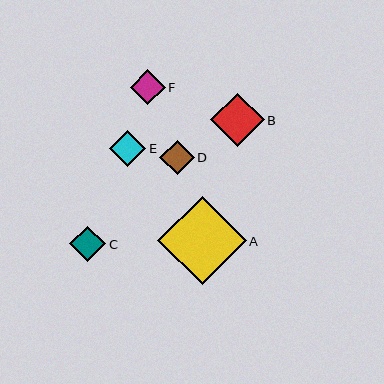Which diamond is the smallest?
Diamond D is the smallest with a size of approximately 34 pixels.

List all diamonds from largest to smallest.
From largest to smallest: A, B, E, C, F, D.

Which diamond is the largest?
Diamond A is the largest with a size of approximately 89 pixels.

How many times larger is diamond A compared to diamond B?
Diamond A is approximately 1.7 times the size of diamond B.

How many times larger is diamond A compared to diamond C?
Diamond A is approximately 2.5 times the size of diamond C.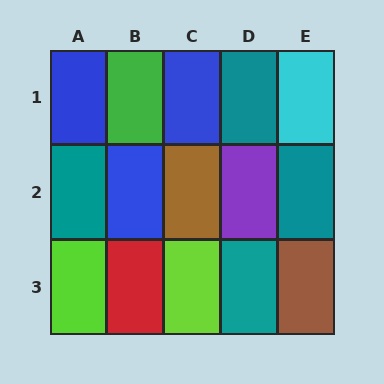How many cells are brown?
2 cells are brown.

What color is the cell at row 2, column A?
Teal.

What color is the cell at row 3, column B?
Red.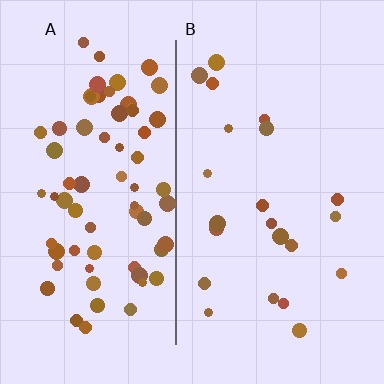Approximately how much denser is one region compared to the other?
Approximately 3.4× — region A over region B.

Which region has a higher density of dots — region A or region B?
A (the left).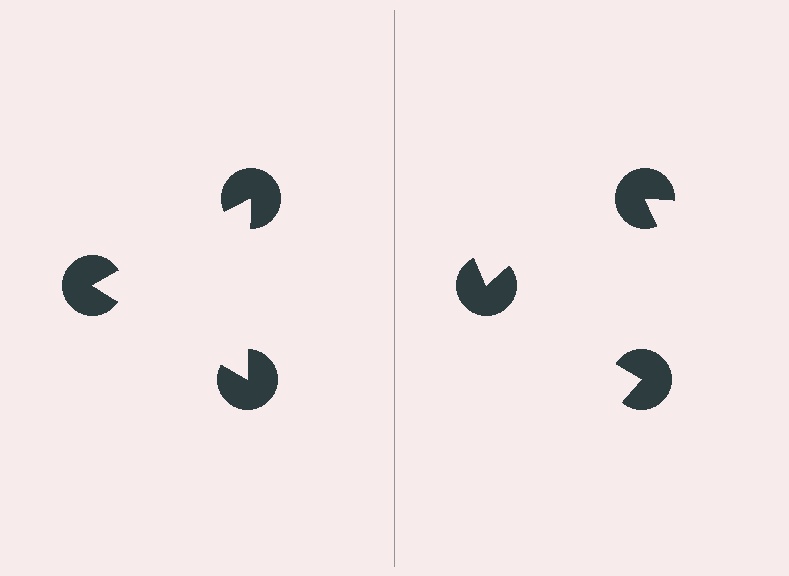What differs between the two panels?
The pac-man discs are positioned identically on both sides; only the wedge orientations differ. On the left they align to a triangle; on the right they are misaligned.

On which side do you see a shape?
An illusory triangle appears on the left side. On the right side the wedge cuts are rotated, so no coherent shape forms.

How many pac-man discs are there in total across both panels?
6 — 3 on each side.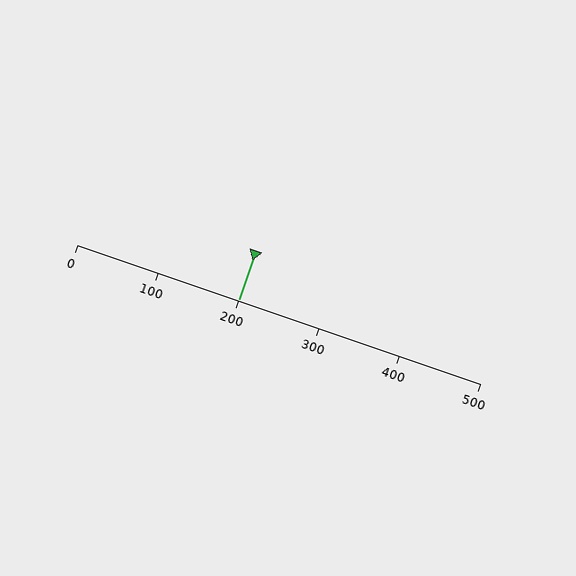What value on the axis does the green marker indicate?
The marker indicates approximately 200.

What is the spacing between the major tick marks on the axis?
The major ticks are spaced 100 apart.